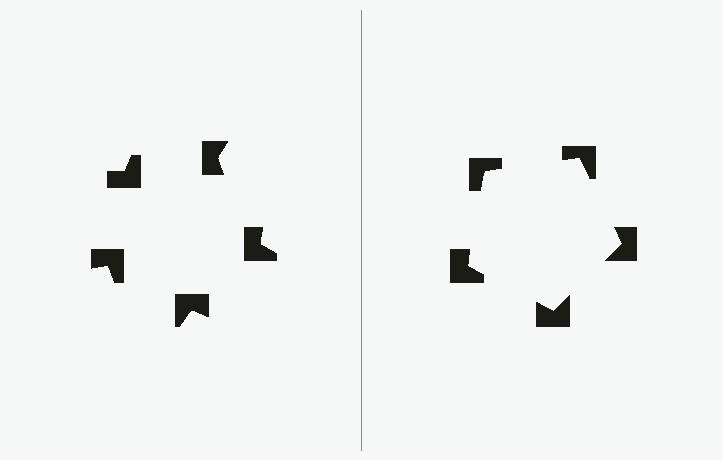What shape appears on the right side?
An illusory pentagon.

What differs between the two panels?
The notched squares are positioned identically on both sides; only the wedge orientations differ. On the right they align to a pentagon; on the left they are misaligned.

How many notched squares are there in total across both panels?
10 — 5 on each side.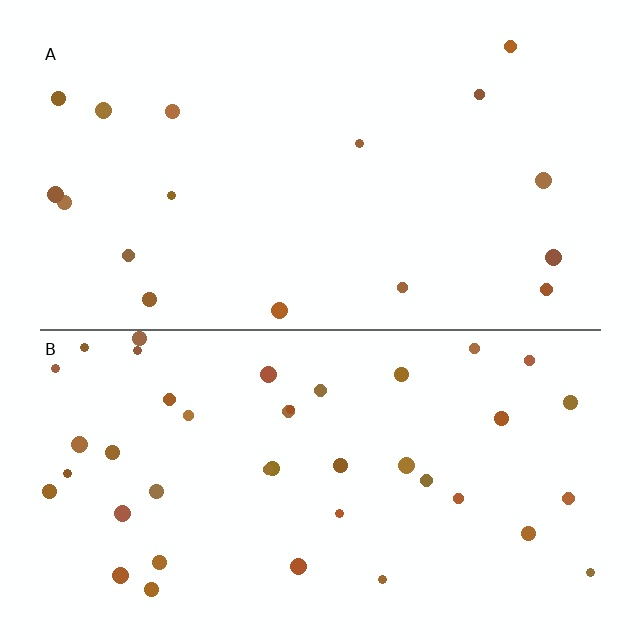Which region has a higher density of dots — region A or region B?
B (the bottom).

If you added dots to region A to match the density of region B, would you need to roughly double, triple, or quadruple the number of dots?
Approximately double.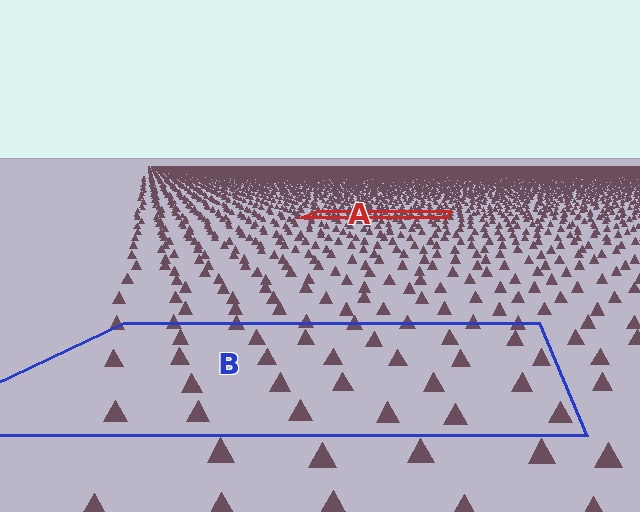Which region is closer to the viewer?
Region B is closer. The texture elements there are larger and more spread out.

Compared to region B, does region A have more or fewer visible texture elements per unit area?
Region A has more texture elements per unit area — they are packed more densely because it is farther away.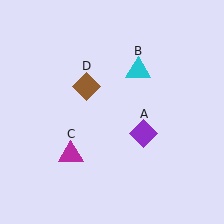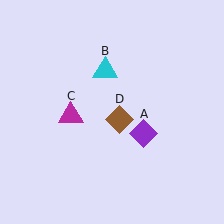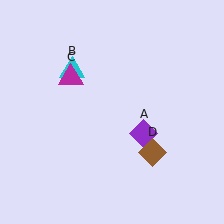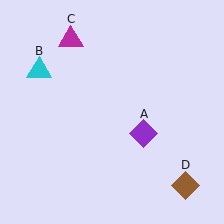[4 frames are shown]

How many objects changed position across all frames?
3 objects changed position: cyan triangle (object B), magenta triangle (object C), brown diamond (object D).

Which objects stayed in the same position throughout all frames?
Purple diamond (object A) remained stationary.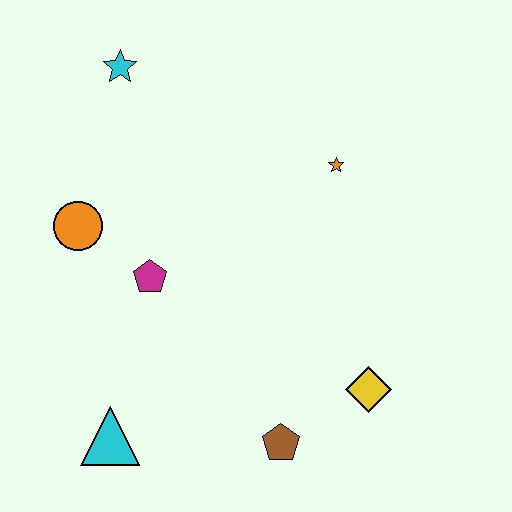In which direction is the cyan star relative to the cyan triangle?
The cyan star is above the cyan triangle.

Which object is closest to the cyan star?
The orange circle is closest to the cyan star.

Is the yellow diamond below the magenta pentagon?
Yes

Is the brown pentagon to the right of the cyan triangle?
Yes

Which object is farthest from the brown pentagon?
The cyan star is farthest from the brown pentagon.